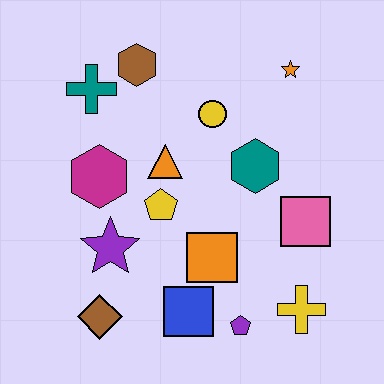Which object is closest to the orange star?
The yellow circle is closest to the orange star.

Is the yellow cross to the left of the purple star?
No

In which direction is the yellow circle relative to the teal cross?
The yellow circle is to the right of the teal cross.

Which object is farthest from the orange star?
The brown diamond is farthest from the orange star.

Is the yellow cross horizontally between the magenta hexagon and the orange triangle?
No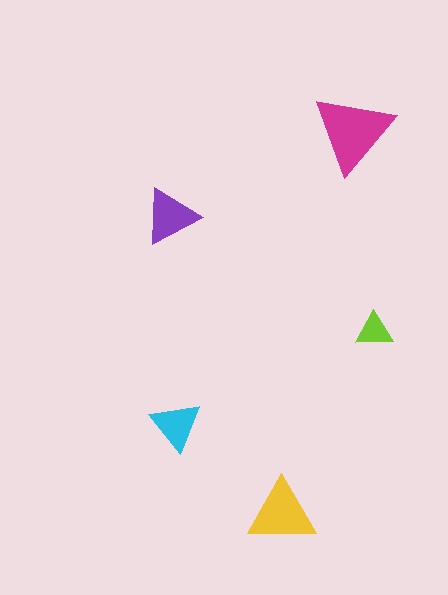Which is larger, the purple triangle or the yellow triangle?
The yellow one.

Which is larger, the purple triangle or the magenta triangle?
The magenta one.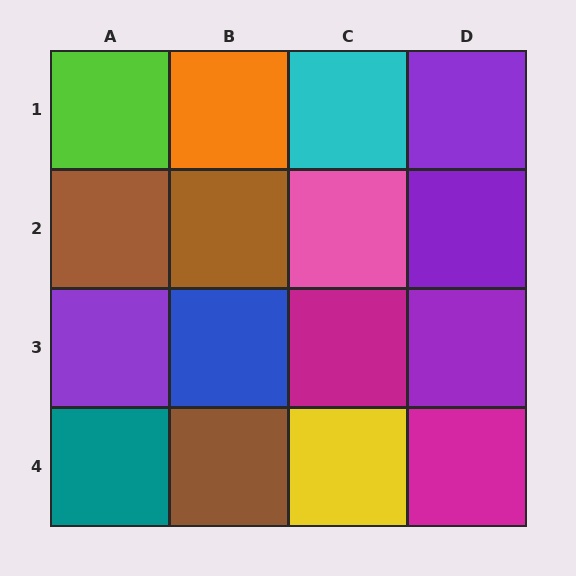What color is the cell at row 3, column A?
Purple.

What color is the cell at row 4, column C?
Yellow.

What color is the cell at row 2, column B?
Brown.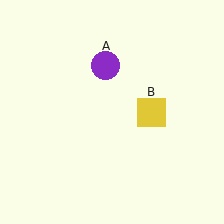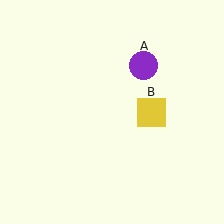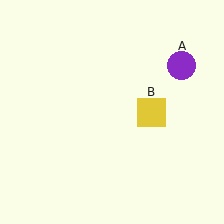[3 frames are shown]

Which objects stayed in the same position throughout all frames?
Yellow square (object B) remained stationary.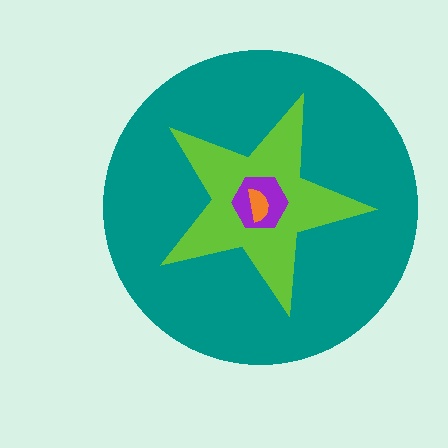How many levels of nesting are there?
4.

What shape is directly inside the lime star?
The purple hexagon.